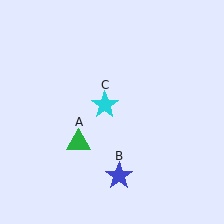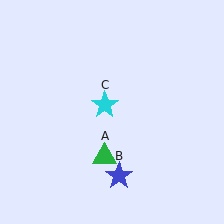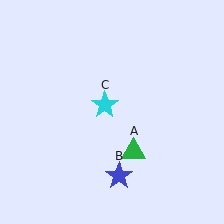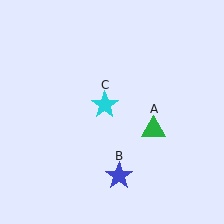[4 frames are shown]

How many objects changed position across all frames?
1 object changed position: green triangle (object A).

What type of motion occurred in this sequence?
The green triangle (object A) rotated counterclockwise around the center of the scene.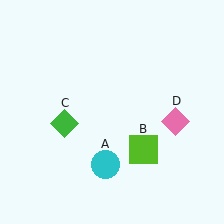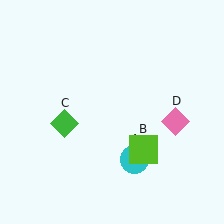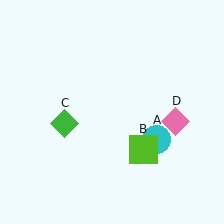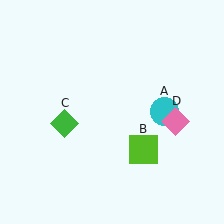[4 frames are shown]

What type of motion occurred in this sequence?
The cyan circle (object A) rotated counterclockwise around the center of the scene.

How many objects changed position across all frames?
1 object changed position: cyan circle (object A).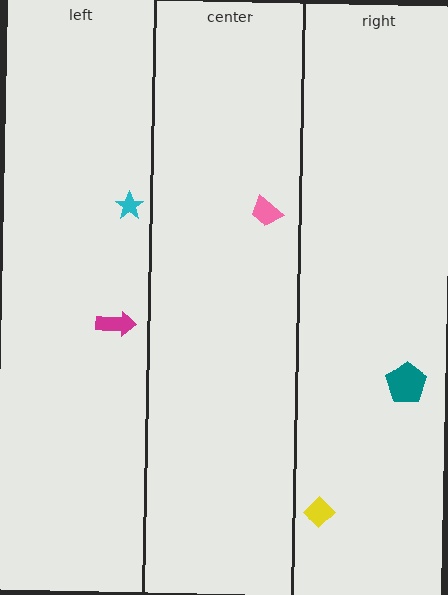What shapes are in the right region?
The yellow diamond, the teal pentagon.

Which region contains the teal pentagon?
The right region.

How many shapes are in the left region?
2.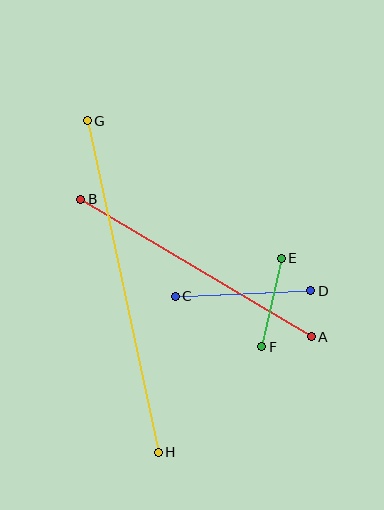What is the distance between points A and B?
The distance is approximately 268 pixels.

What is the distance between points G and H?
The distance is approximately 339 pixels.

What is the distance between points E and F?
The distance is approximately 91 pixels.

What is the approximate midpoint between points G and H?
The midpoint is at approximately (123, 287) pixels.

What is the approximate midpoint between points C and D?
The midpoint is at approximately (243, 294) pixels.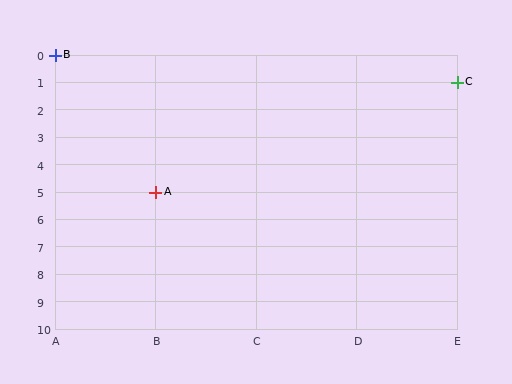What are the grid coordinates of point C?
Point C is at grid coordinates (E, 1).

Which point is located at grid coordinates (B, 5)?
Point A is at (B, 5).